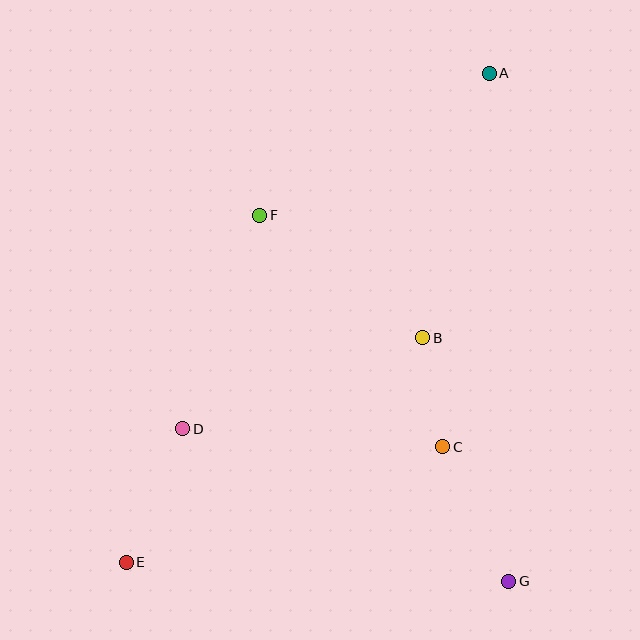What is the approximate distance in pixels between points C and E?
The distance between C and E is approximately 337 pixels.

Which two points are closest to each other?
Points B and C are closest to each other.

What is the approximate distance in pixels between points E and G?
The distance between E and G is approximately 383 pixels.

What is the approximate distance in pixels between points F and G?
The distance between F and G is approximately 443 pixels.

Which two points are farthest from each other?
Points A and E are farthest from each other.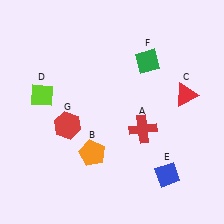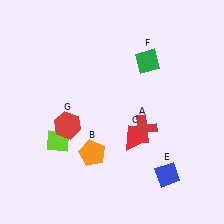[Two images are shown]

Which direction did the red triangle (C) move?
The red triangle (C) moved left.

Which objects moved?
The objects that moved are: the red triangle (C), the lime diamond (D).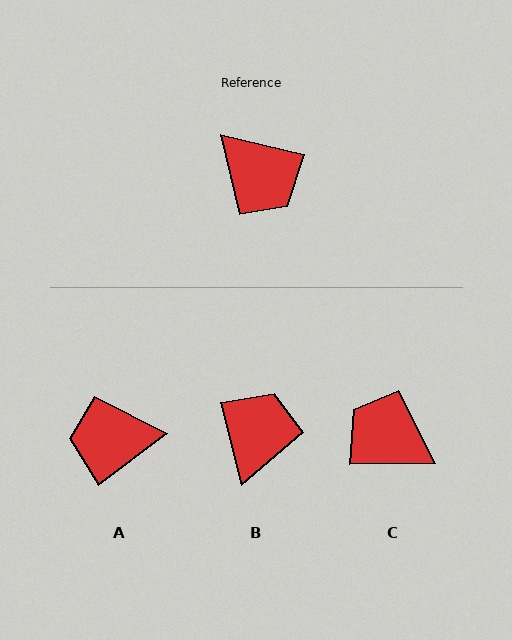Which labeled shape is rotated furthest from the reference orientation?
C, about 166 degrees away.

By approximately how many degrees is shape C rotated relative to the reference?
Approximately 166 degrees clockwise.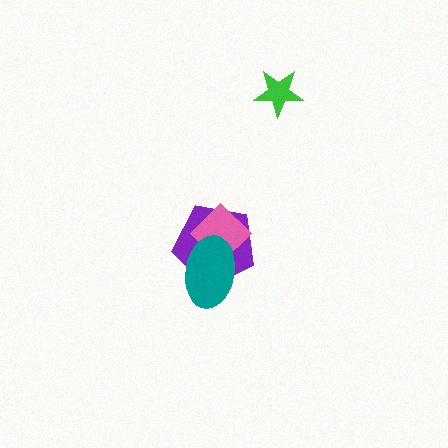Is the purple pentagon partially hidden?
Yes, it is partially covered by another shape.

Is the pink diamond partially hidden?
Yes, it is partially covered by another shape.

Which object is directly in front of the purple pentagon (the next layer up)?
The pink diamond is directly in front of the purple pentagon.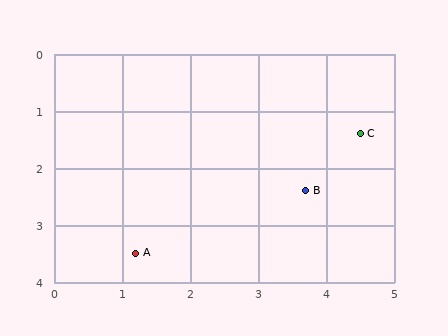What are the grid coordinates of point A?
Point A is at approximately (1.2, 3.5).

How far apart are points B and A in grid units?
Points B and A are about 2.7 grid units apart.